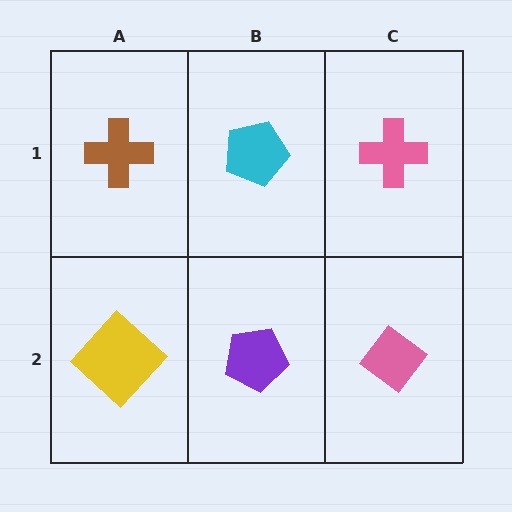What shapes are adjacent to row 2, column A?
A brown cross (row 1, column A), a purple pentagon (row 2, column B).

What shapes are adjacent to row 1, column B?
A purple pentagon (row 2, column B), a brown cross (row 1, column A), a pink cross (row 1, column C).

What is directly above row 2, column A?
A brown cross.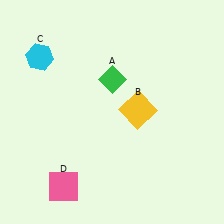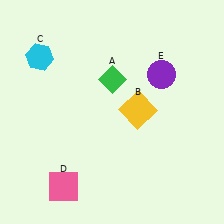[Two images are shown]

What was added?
A purple circle (E) was added in Image 2.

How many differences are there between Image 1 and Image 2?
There is 1 difference between the two images.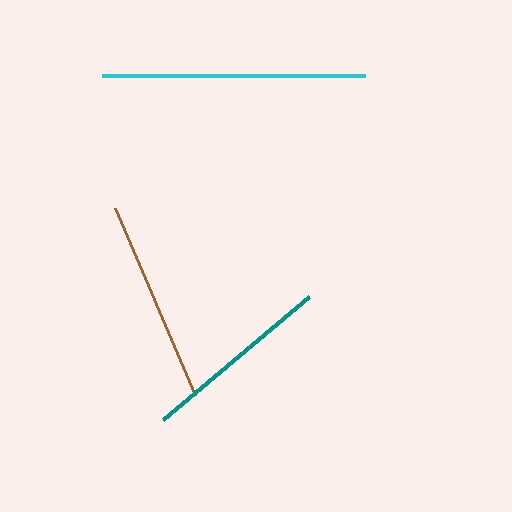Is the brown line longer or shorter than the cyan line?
The cyan line is longer than the brown line.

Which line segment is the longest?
The cyan line is the longest at approximately 263 pixels.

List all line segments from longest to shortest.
From longest to shortest: cyan, brown, teal.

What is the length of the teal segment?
The teal segment is approximately 191 pixels long.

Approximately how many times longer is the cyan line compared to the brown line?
The cyan line is approximately 1.3 times the length of the brown line.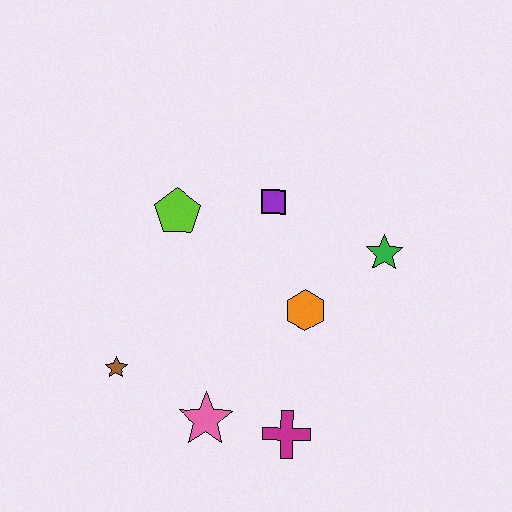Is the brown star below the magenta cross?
No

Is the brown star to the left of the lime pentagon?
Yes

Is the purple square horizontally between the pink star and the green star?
Yes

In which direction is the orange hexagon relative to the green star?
The orange hexagon is to the left of the green star.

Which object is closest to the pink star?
The magenta cross is closest to the pink star.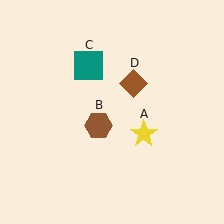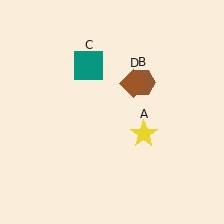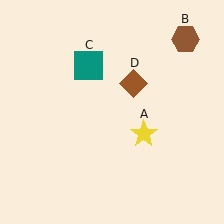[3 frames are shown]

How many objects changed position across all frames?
1 object changed position: brown hexagon (object B).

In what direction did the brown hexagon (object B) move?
The brown hexagon (object B) moved up and to the right.